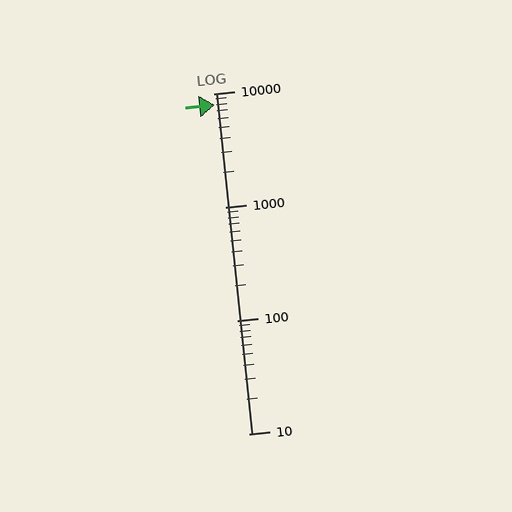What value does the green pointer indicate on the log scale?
The pointer indicates approximately 8000.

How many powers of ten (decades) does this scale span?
The scale spans 3 decades, from 10 to 10000.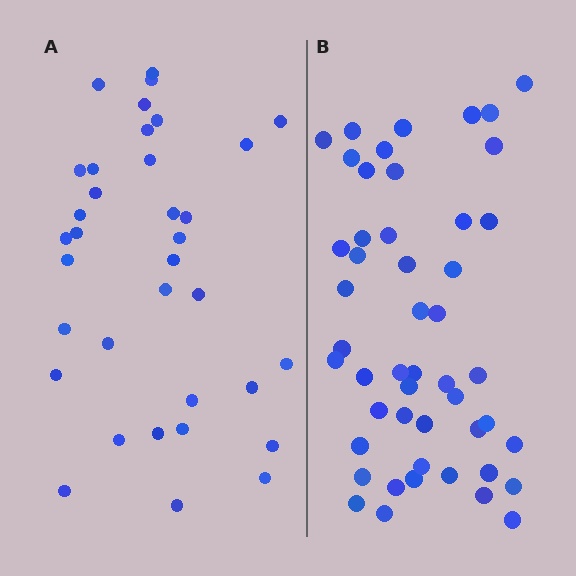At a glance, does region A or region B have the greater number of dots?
Region B (the right region) has more dots.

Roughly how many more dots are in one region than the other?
Region B has approximately 15 more dots than region A.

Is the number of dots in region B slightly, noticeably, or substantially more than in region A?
Region B has noticeably more, but not dramatically so. The ratio is roughly 1.4 to 1.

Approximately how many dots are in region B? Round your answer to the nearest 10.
About 50 dots. (The exact count is 49, which rounds to 50.)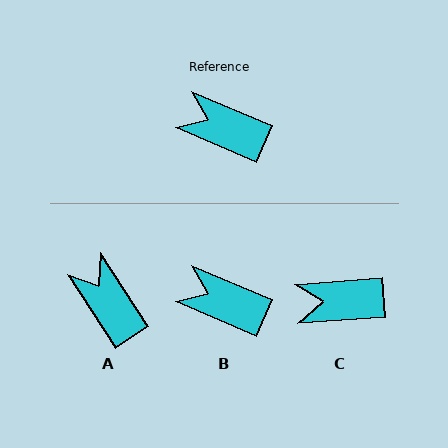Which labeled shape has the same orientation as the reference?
B.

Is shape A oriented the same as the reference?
No, it is off by about 33 degrees.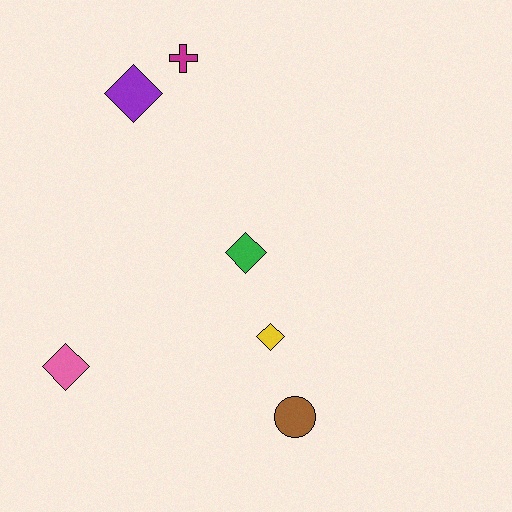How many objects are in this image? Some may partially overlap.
There are 6 objects.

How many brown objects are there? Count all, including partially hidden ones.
There is 1 brown object.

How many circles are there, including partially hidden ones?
There is 1 circle.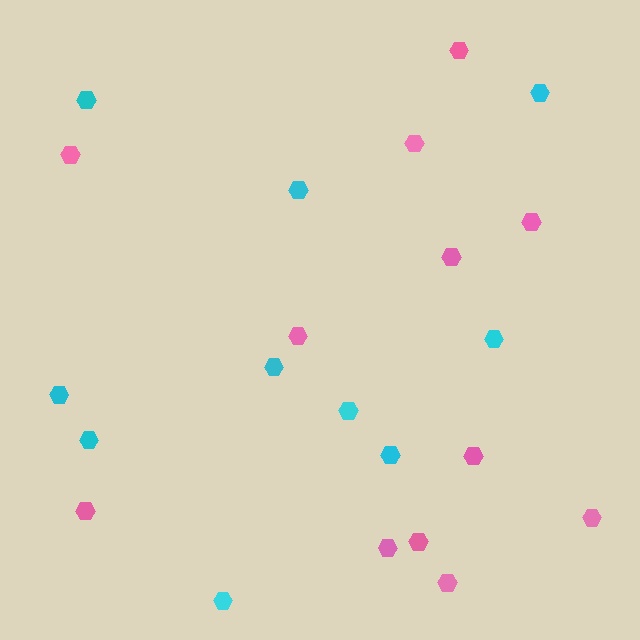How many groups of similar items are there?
There are 2 groups: one group of cyan hexagons (10) and one group of pink hexagons (12).